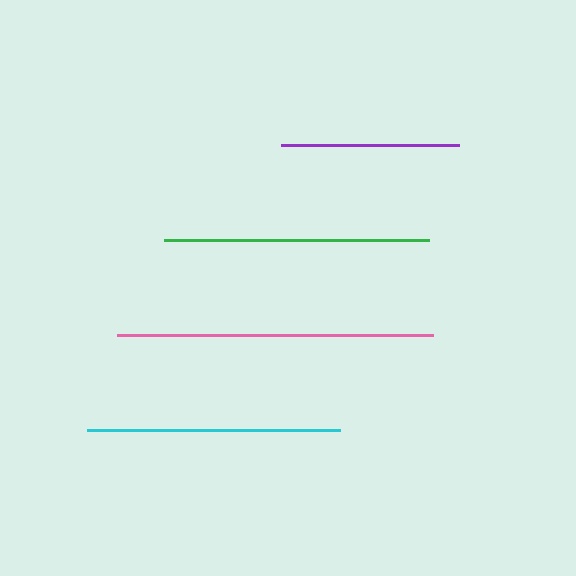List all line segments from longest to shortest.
From longest to shortest: pink, green, cyan, purple.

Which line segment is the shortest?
The purple line is the shortest at approximately 178 pixels.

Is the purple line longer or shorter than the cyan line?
The cyan line is longer than the purple line.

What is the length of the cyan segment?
The cyan segment is approximately 253 pixels long.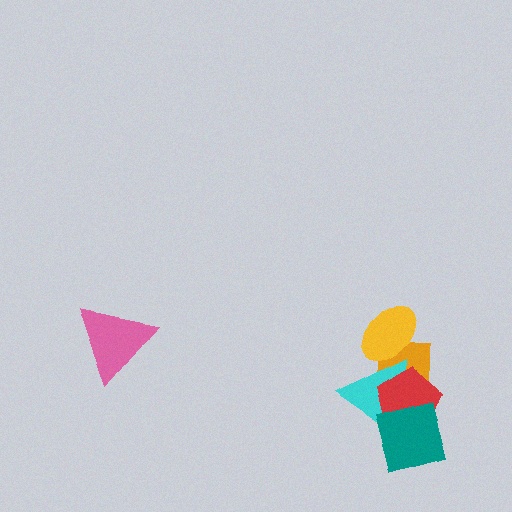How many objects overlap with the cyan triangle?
4 objects overlap with the cyan triangle.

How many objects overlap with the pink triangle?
0 objects overlap with the pink triangle.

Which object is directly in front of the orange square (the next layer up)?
The yellow ellipse is directly in front of the orange square.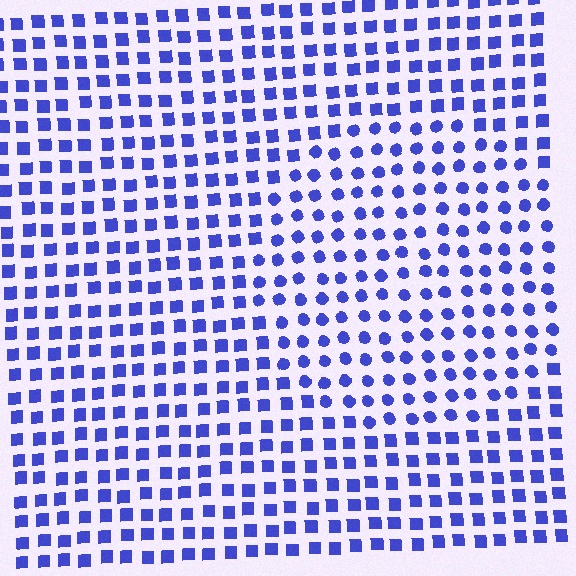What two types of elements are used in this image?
The image uses circles inside the circle region and squares outside it.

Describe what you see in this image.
The image is filled with small blue elements arranged in a uniform grid. A circle-shaped region contains circles, while the surrounding area contains squares. The boundary is defined purely by the change in element shape.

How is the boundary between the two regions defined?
The boundary is defined by a change in element shape: circles inside vs. squares outside. All elements share the same color and spacing.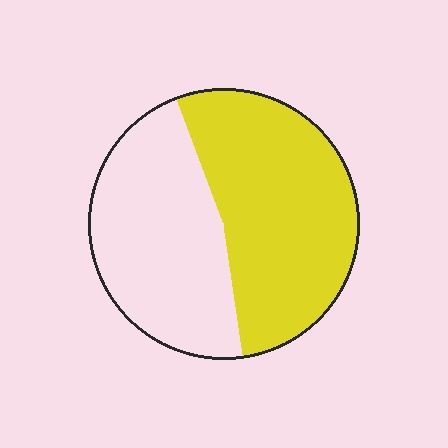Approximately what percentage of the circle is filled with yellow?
Approximately 55%.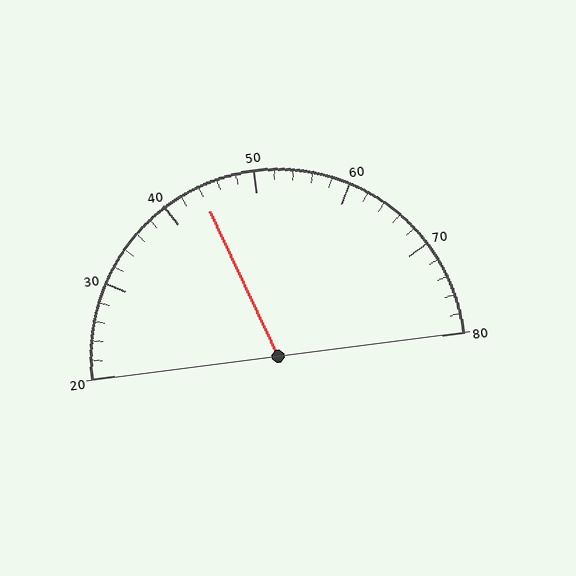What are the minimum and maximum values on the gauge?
The gauge ranges from 20 to 80.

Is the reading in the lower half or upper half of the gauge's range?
The reading is in the lower half of the range (20 to 80).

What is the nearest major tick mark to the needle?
The nearest major tick mark is 40.